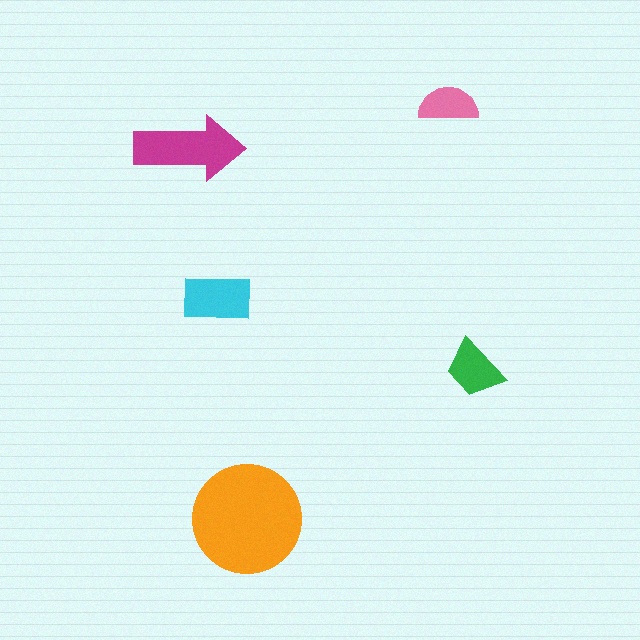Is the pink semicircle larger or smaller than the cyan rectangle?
Smaller.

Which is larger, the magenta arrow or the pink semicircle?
The magenta arrow.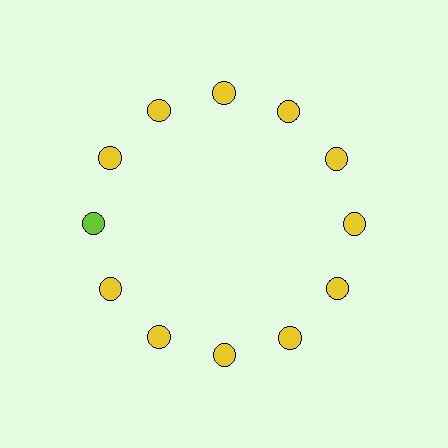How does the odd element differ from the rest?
It has a different color: lime instead of yellow.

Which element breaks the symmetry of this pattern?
The lime circle at roughly the 9 o'clock position breaks the symmetry. All other shapes are yellow circles.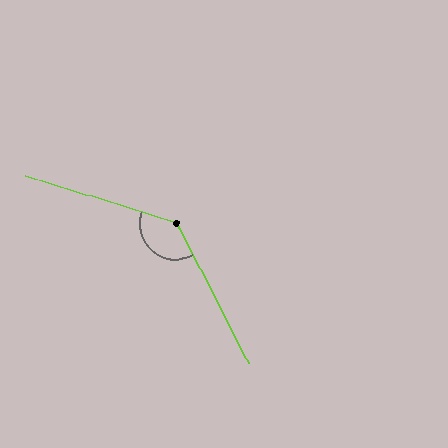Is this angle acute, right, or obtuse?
It is obtuse.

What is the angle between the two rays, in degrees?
Approximately 134 degrees.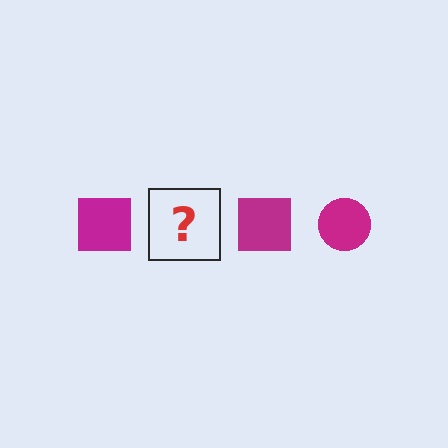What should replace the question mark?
The question mark should be replaced with a magenta circle.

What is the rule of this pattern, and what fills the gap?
The rule is that the pattern cycles through square, circle shapes in magenta. The gap should be filled with a magenta circle.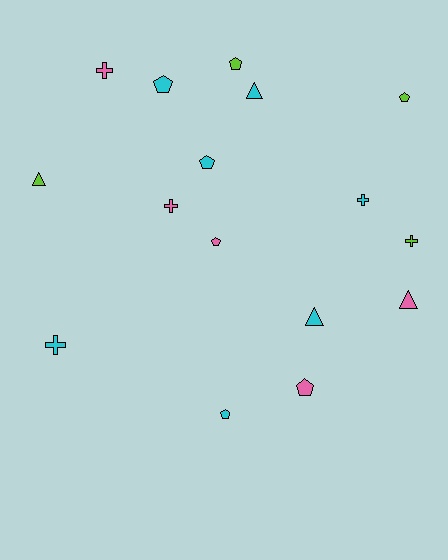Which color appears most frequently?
Cyan, with 7 objects.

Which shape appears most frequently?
Pentagon, with 7 objects.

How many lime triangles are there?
There is 1 lime triangle.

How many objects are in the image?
There are 16 objects.